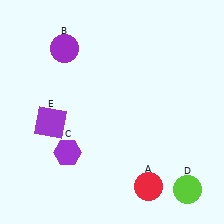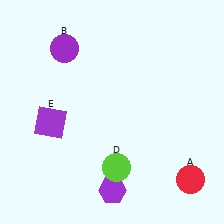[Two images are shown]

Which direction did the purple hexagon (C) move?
The purple hexagon (C) moved right.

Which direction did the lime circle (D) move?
The lime circle (D) moved left.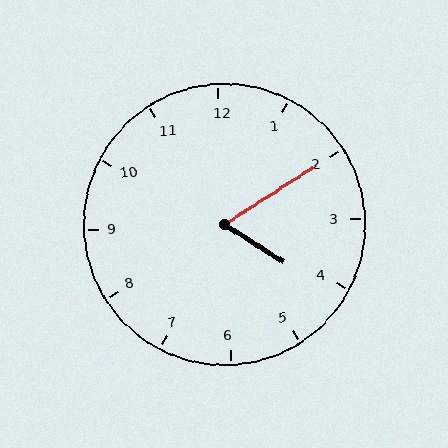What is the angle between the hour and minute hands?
Approximately 65 degrees.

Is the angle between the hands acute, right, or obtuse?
It is acute.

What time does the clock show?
4:10.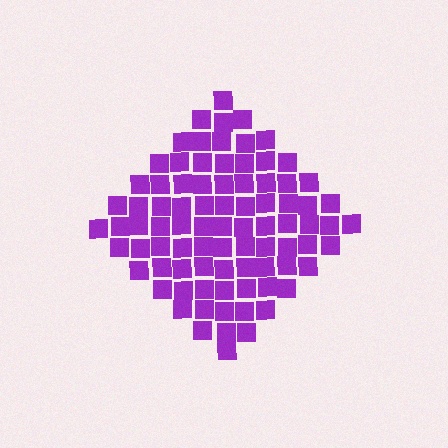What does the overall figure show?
The overall figure shows a diamond.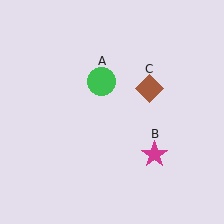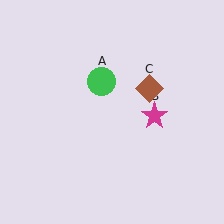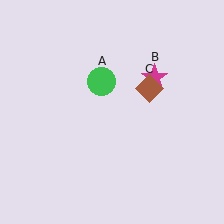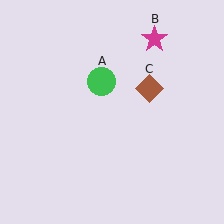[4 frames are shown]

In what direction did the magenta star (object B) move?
The magenta star (object B) moved up.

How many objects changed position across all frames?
1 object changed position: magenta star (object B).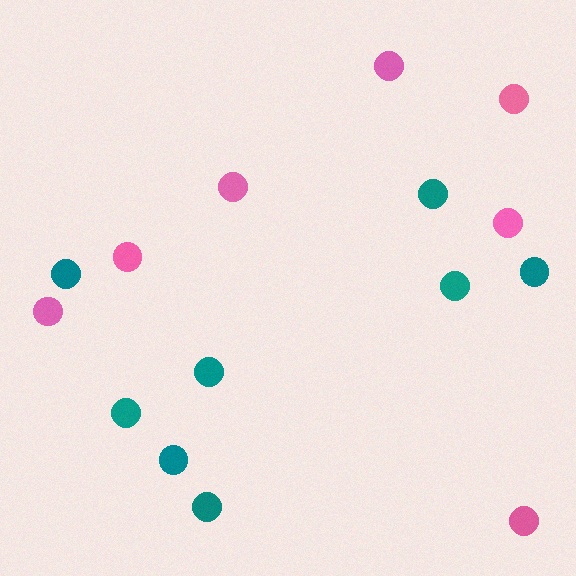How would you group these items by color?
There are 2 groups: one group of pink circles (7) and one group of teal circles (8).